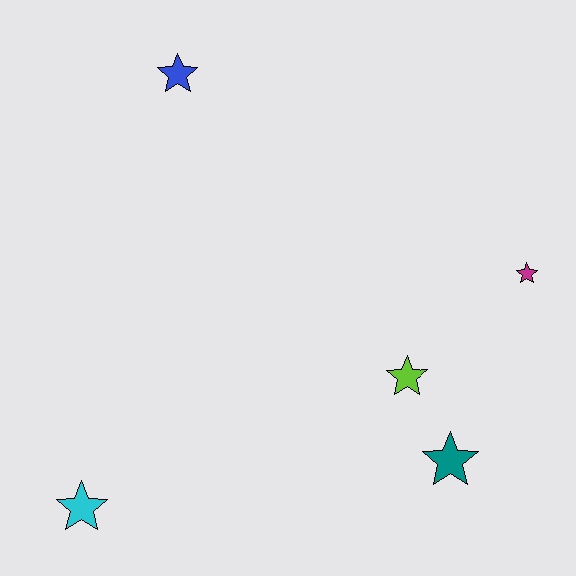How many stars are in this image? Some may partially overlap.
There are 5 stars.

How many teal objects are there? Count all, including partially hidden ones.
There is 1 teal object.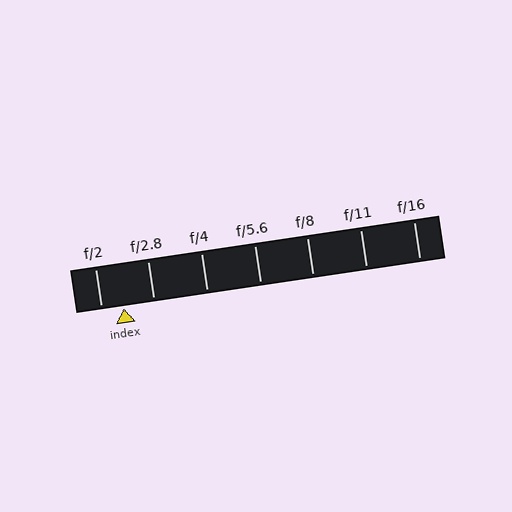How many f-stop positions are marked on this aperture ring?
There are 7 f-stop positions marked.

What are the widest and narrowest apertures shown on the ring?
The widest aperture shown is f/2 and the narrowest is f/16.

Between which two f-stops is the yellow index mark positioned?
The index mark is between f/2 and f/2.8.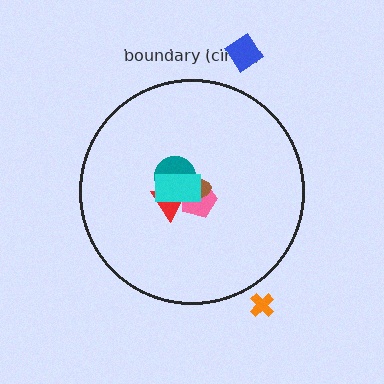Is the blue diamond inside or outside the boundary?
Outside.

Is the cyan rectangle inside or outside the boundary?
Inside.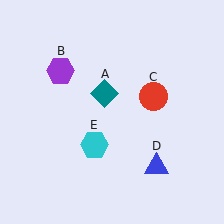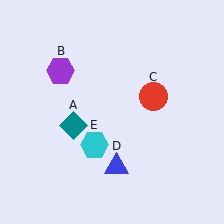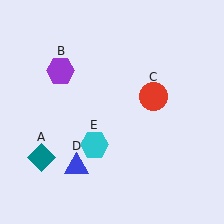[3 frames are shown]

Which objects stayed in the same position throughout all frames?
Purple hexagon (object B) and red circle (object C) and cyan hexagon (object E) remained stationary.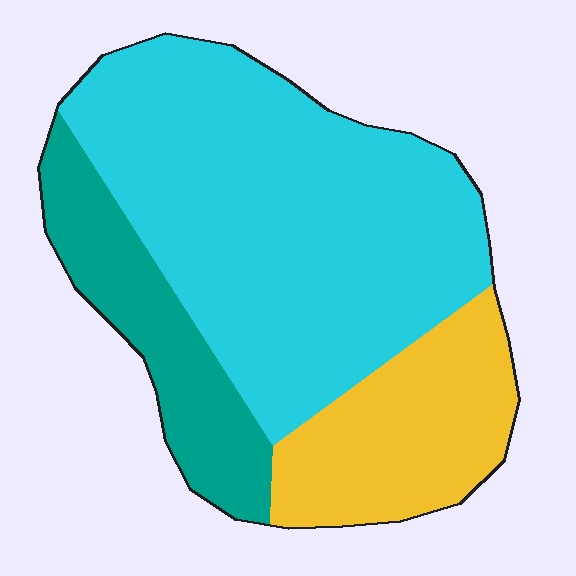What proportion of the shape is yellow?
Yellow takes up about one fifth (1/5) of the shape.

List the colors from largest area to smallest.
From largest to smallest: cyan, yellow, teal.